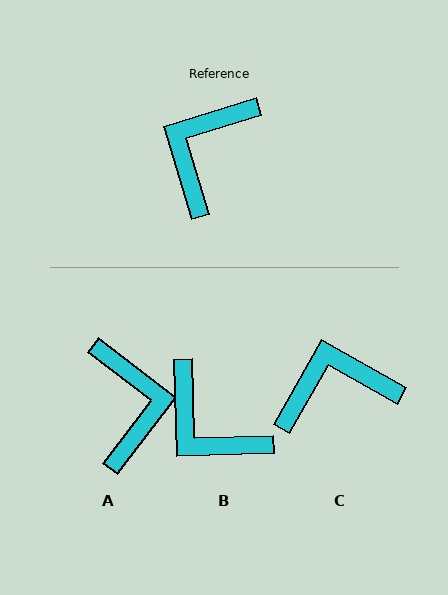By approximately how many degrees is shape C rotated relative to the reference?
Approximately 46 degrees clockwise.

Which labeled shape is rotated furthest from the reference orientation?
A, about 144 degrees away.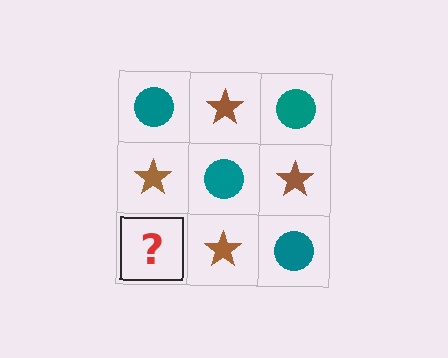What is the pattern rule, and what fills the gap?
The rule is that it alternates teal circle and brown star in a checkerboard pattern. The gap should be filled with a teal circle.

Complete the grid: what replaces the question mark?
The question mark should be replaced with a teal circle.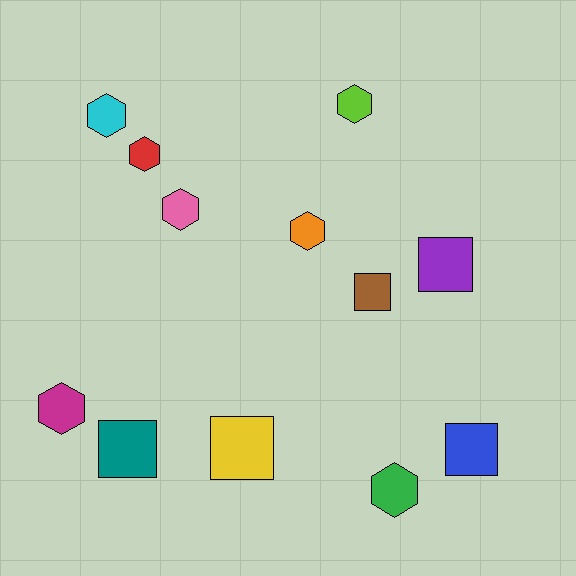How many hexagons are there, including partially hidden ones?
There are 7 hexagons.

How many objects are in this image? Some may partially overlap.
There are 12 objects.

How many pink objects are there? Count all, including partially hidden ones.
There is 1 pink object.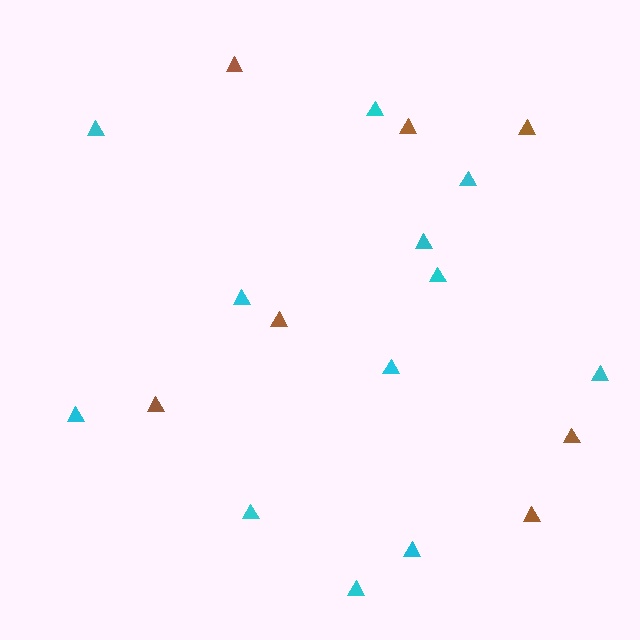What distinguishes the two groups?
There are 2 groups: one group of cyan triangles (12) and one group of brown triangles (7).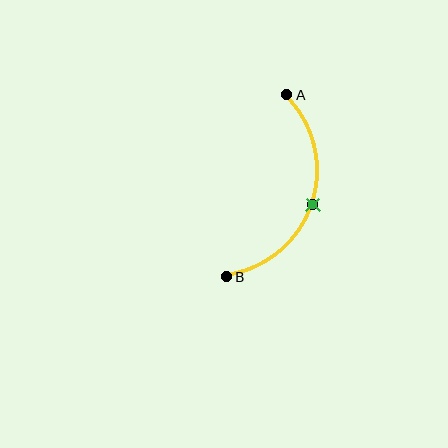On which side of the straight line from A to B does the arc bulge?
The arc bulges to the right of the straight line connecting A and B.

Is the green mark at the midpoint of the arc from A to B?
Yes. The green mark lies on the arc at equal arc-length from both A and B — it is the arc midpoint.